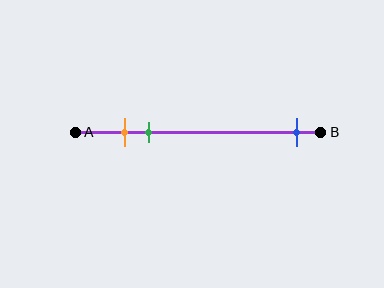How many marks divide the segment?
There are 3 marks dividing the segment.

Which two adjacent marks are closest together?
The orange and green marks are the closest adjacent pair.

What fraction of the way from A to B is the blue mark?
The blue mark is approximately 90% (0.9) of the way from A to B.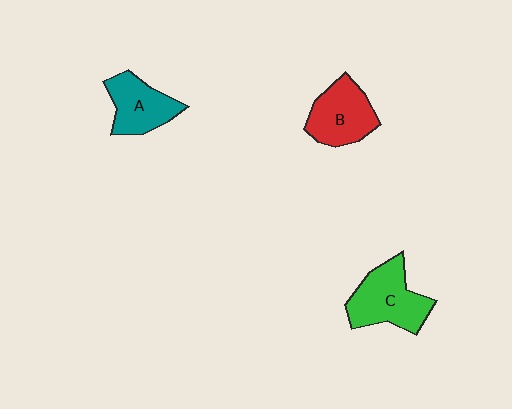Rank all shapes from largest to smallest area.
From largest to smallest: C (green), B (red), A (teal).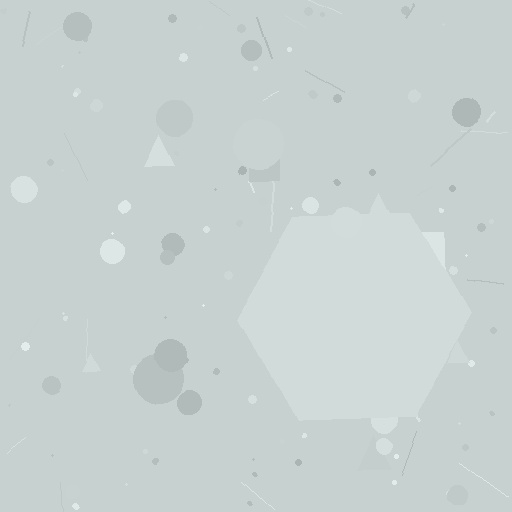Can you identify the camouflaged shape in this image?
The camouflaged shape is a hexagon.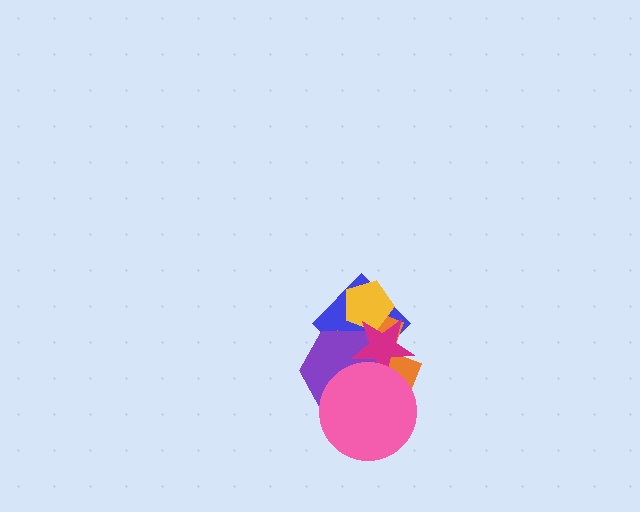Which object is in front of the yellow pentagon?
The magenta star is in front of the yellow pentagon.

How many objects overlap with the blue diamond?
4 objects overlap with the blue diamond.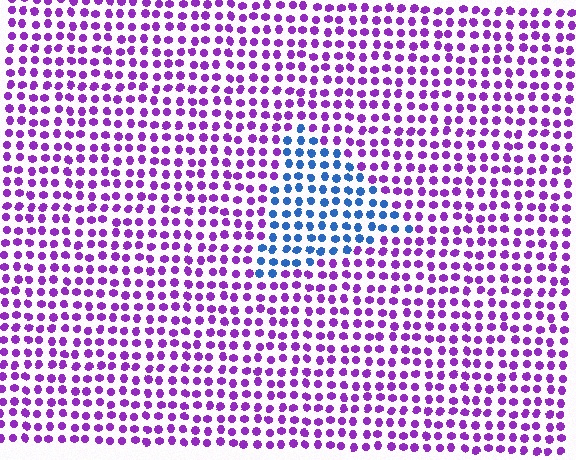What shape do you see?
I see a triangle.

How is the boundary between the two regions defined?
The boundary is defined purely by a slight shift in hue (about 68 degrees). Spacing, size, and orientation are identical on both sides.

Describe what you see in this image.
The image is filled with small purple elements in a uniform arrangement. A triangle-shaped region is visible where the elements are tinted to a slightly different hue, forming a subtle color boundary.